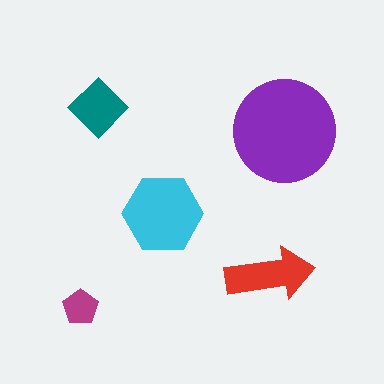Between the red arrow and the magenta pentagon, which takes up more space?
The red arrow.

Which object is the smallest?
The magenta pentagon.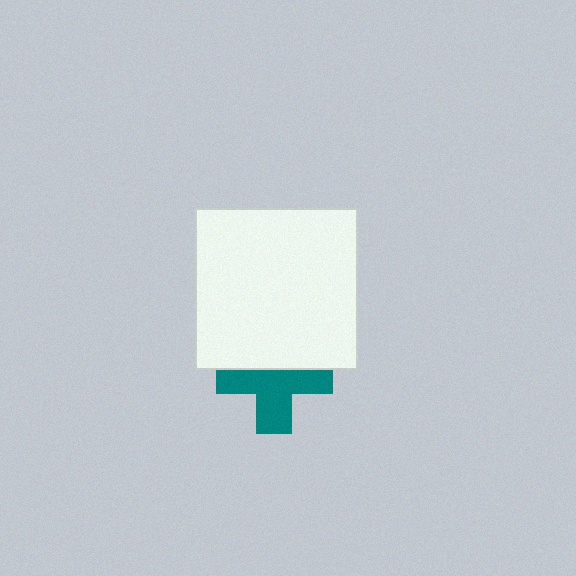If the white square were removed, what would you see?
You would see the complete teal cross.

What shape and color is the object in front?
The object in front is a white square.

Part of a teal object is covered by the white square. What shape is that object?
It is a cross.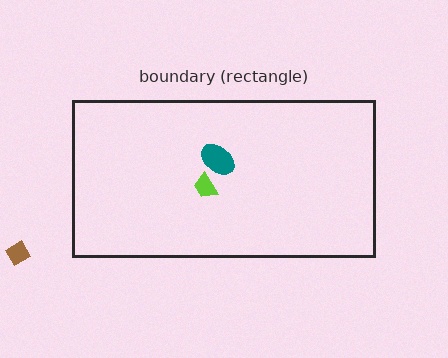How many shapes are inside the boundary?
2 inside, 1 outside.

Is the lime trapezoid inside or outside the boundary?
Inside.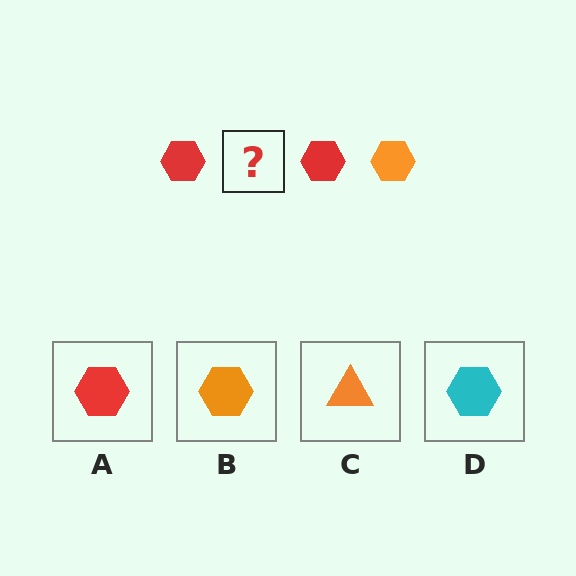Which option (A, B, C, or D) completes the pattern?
B.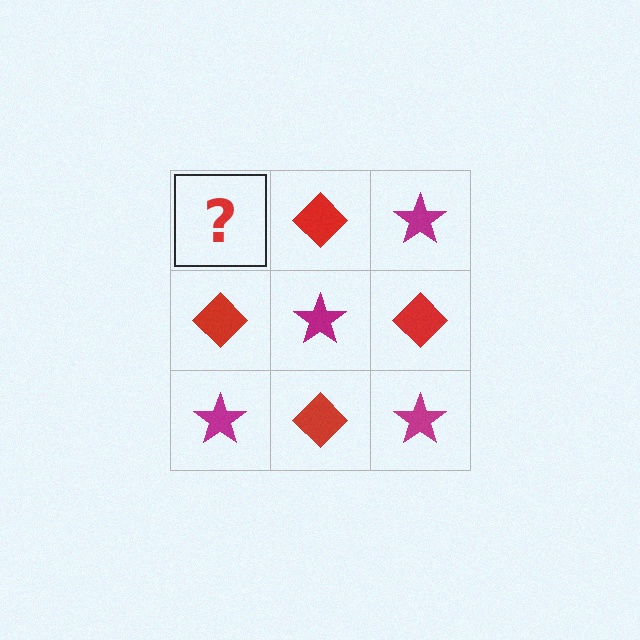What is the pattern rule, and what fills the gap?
The rule is that it alternates magenta star and red diamond in a checkerboard pattern. The gap should be filled with a magenta star.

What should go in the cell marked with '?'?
The missing cell should contain a magenta star.